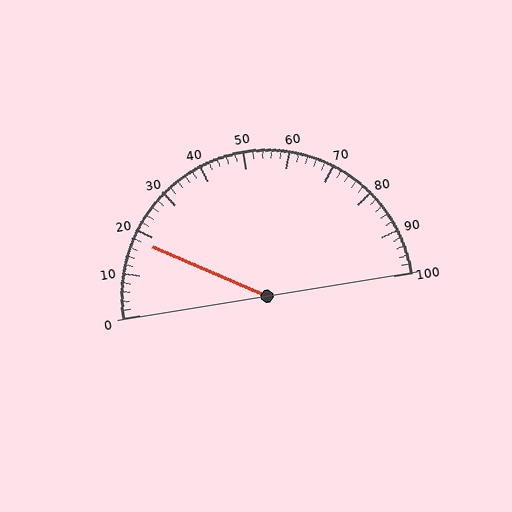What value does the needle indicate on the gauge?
The needle indicates approximately 18.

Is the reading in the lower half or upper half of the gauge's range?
The reading is in the lower half of the range (0 to 100).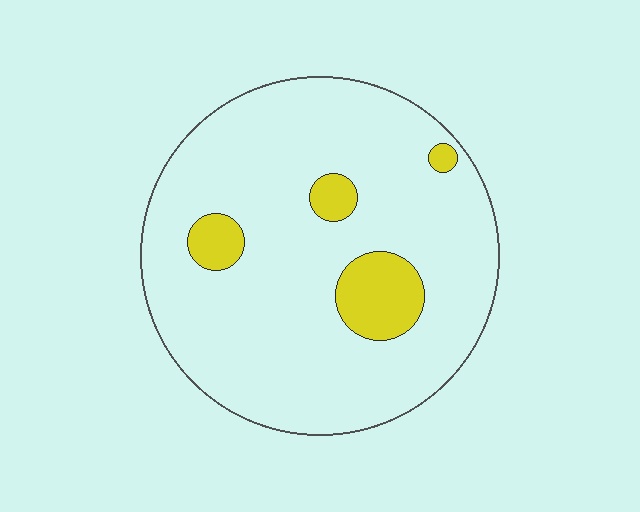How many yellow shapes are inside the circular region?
4.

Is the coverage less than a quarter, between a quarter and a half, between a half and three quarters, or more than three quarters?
Less than a quarter.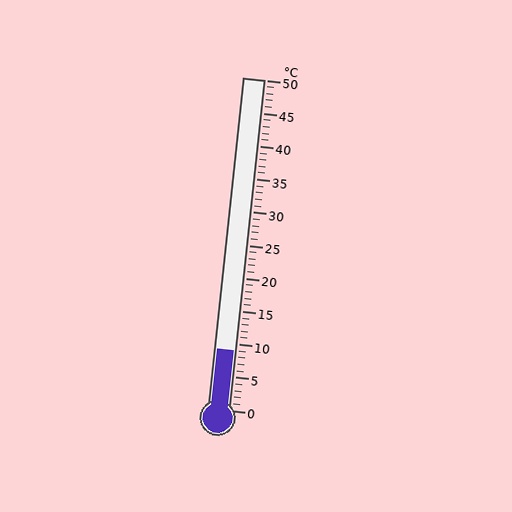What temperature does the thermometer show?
The thermometer shows approximately 9°C.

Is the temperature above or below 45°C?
The temperature is below 45°C.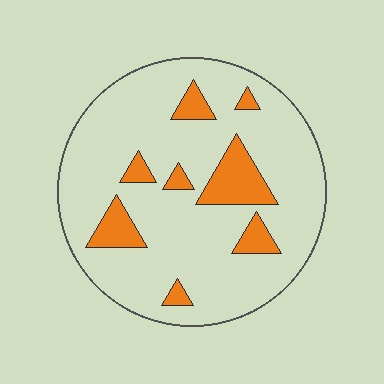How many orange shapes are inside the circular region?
8.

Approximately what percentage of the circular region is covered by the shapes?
Approximately 15%.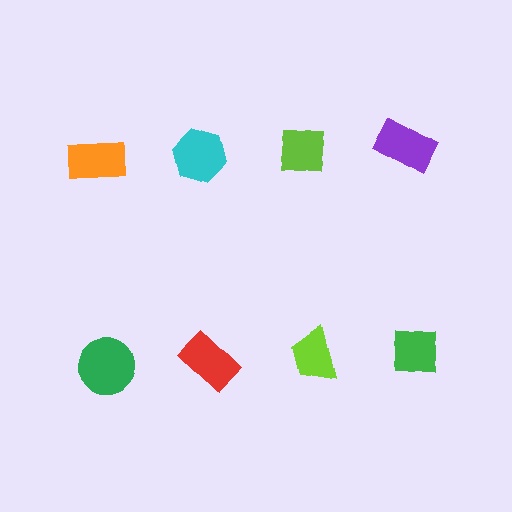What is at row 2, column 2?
A red rectangle.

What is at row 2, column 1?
A green circle.